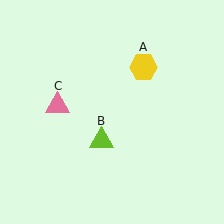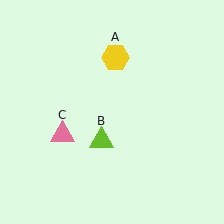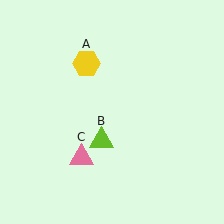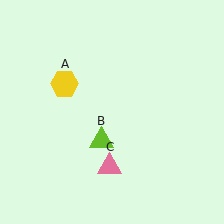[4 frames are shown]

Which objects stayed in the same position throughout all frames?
Lime triangle (object B) remained stationary.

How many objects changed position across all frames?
2 objects changed position: yellow hexagon (object A), pink triangle (object C).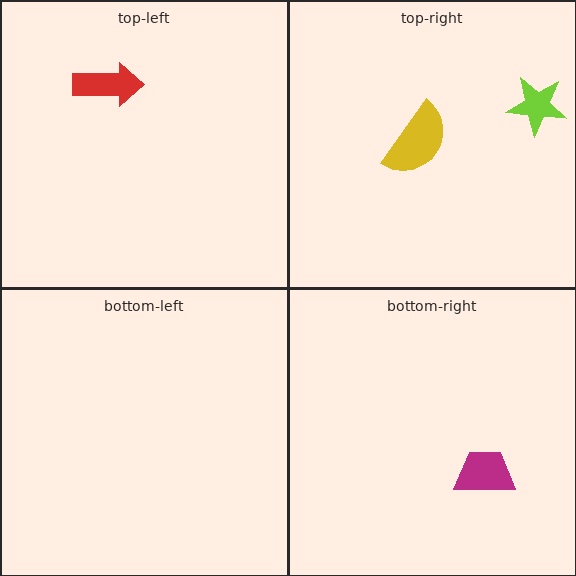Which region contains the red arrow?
The top-left region.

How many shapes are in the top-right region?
2.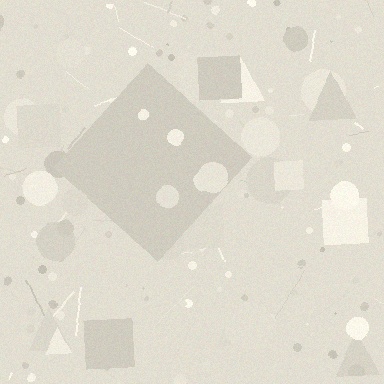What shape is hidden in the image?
A diamond is hidden in the image.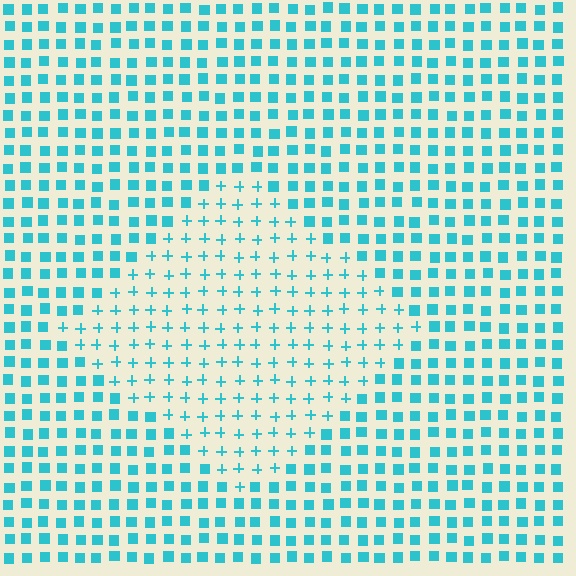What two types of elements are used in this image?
The image uses plus signs inside the diamond region and squares outside it.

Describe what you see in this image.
The image is filled with small cyan elements arranged in a uniform grid. A diamond-shaped region contains plus signs, while the surrounding area contains squares. The boundary is defined purely by the change in element shape.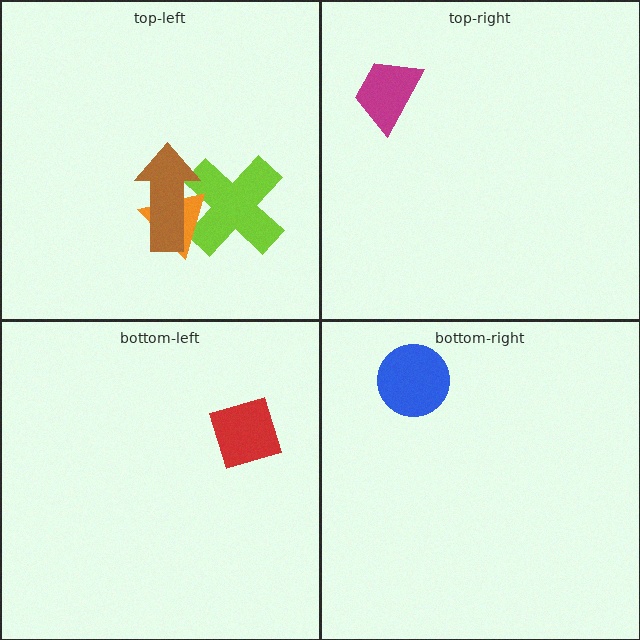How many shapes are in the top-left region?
3.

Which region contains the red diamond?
The bottom-left region.